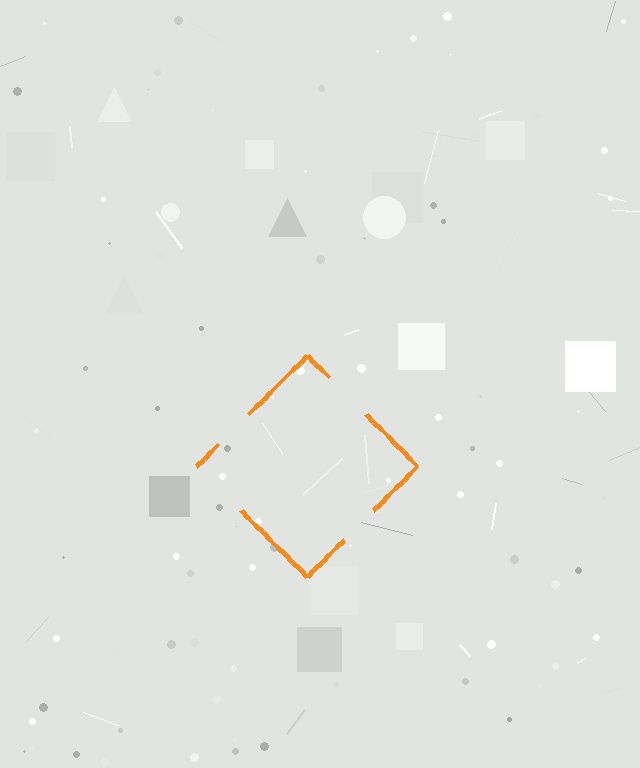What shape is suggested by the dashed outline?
The dashed outline suggests a diamond.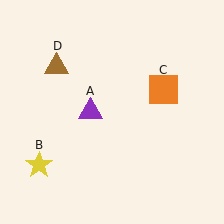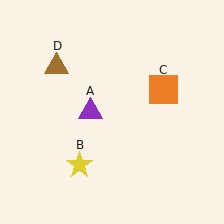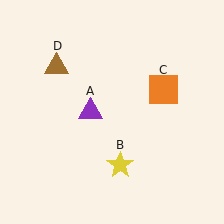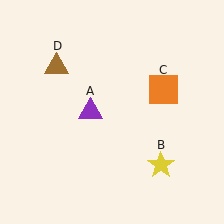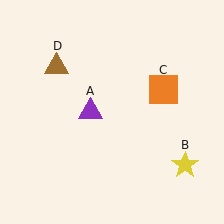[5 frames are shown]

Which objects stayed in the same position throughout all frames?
Purple triangle (object A) and orange square (object C) and brown triangle (object D) remained stationary.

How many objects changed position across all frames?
1 object changed position: yellow star (object B).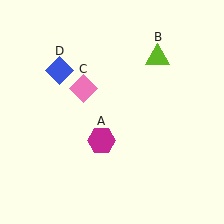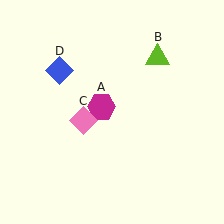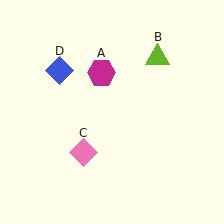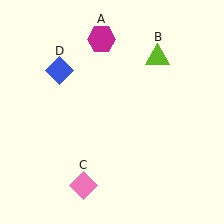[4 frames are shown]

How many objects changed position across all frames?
2 objects changed position: magenta hexagon (object A), pink diamond (object C).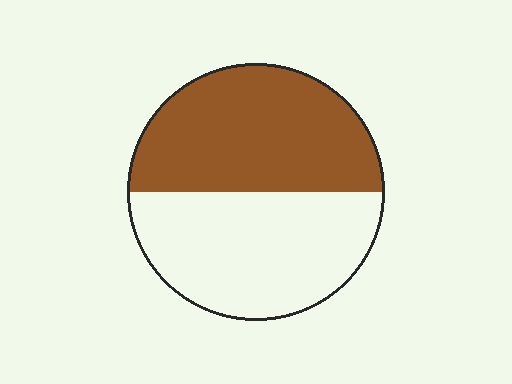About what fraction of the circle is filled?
About one half (1/2).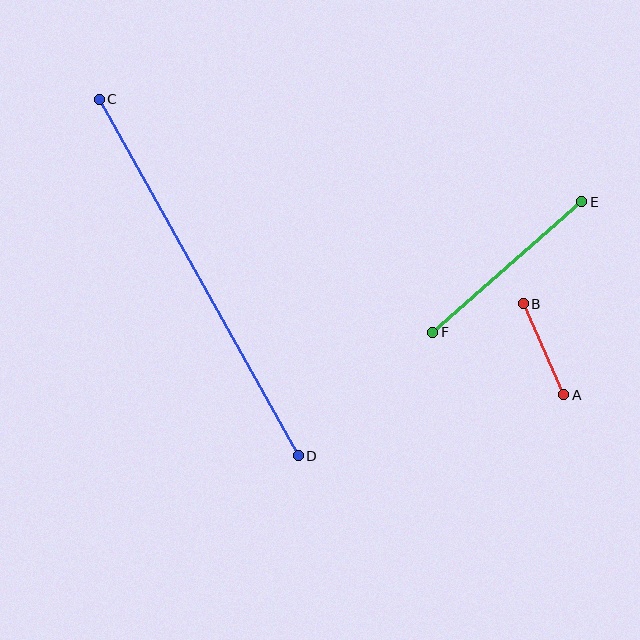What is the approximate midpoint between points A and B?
The midpoint is at approximately (543, 349) pixels.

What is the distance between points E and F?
The distance is approximately 198 pixels.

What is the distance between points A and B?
The distance is approximately 100 pixels.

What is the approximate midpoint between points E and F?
The midpoint is at approximately (507, 267) pixels.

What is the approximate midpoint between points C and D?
The midpoint is at approximately (199, 277) pixels.